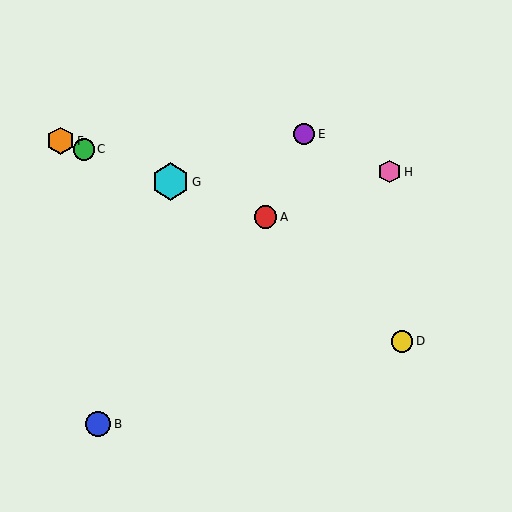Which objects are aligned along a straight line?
Objects A, C, F, G are aligned along a straight line.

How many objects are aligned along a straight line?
4 objects (A, C, F, G) are aligned along a straight line.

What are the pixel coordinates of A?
Object A is at (265, 217).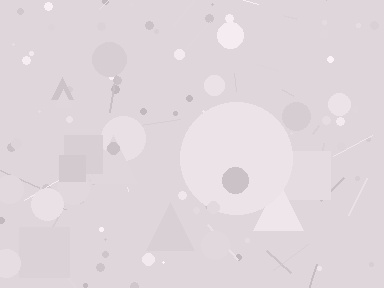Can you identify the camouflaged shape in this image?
The camouflaged shape is a circle.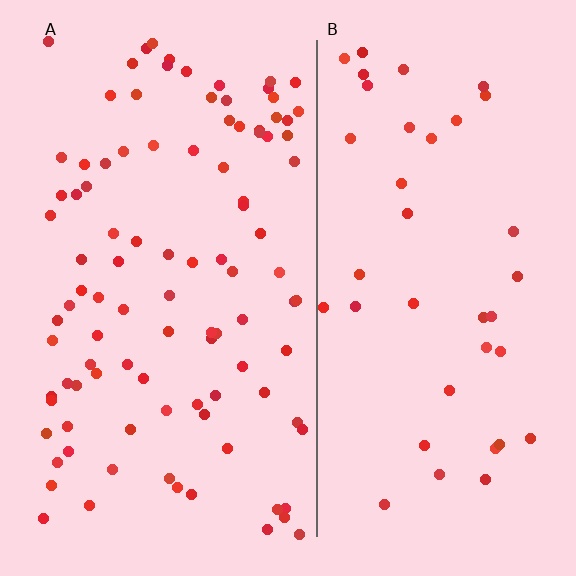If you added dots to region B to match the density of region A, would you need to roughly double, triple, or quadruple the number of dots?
Approximately triple.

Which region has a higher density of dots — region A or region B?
A (the left).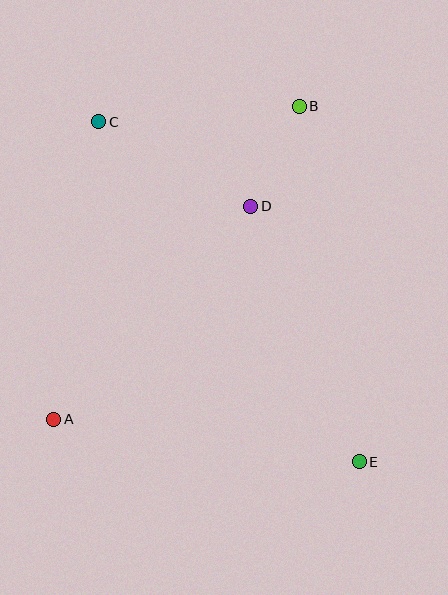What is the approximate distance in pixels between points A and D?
The distance between A and D is approximately 290 pixels.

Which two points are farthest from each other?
Points C and E are farthest from each other.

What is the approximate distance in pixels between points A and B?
The distance between A and B is approximately 398 pixels.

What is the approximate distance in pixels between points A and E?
The distance between A and E is approximately 308 pixels.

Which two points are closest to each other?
Points B and D are closest to each other.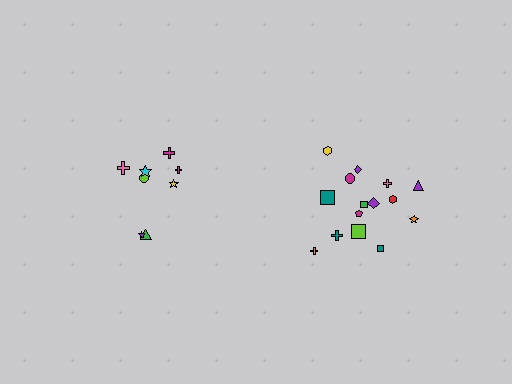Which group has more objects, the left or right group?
The right group.